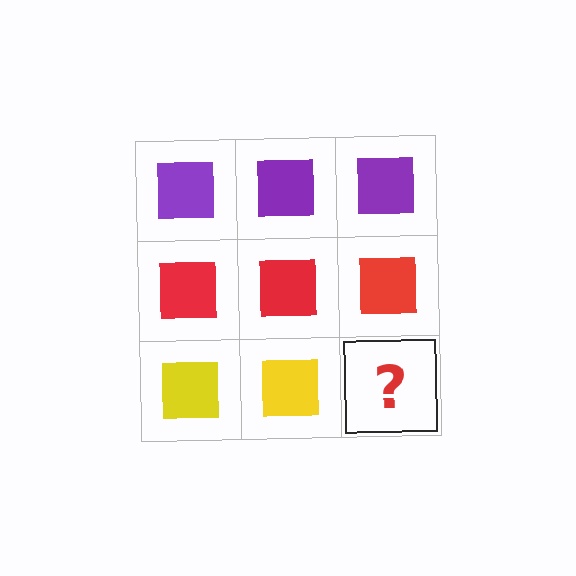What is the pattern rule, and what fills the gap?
The rule is that each row has a consistent color. The gap should be filled with a yellow square.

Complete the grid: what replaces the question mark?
The question mark should be replaced with a yellow square.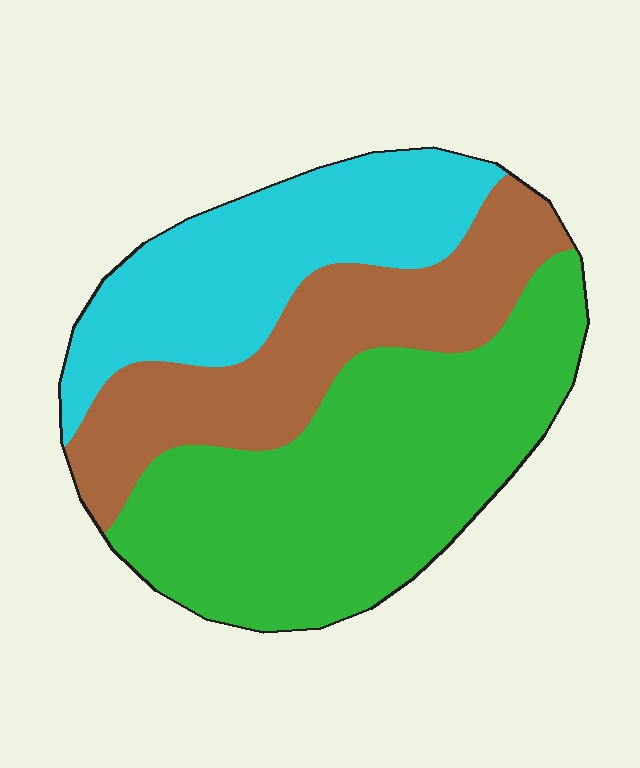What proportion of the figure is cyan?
Cyan covers 27% of the figure.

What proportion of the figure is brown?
Brown covers about 25% of the figure.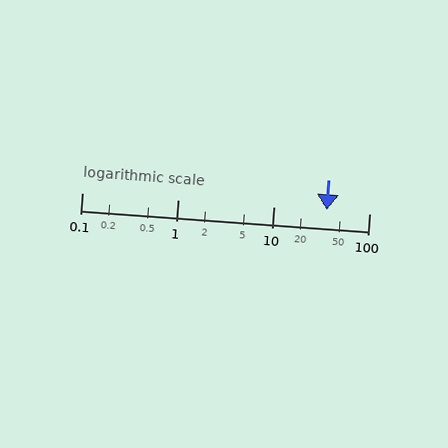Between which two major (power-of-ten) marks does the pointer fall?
The pointer is between 10 and 100.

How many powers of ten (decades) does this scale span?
The scale spans 3 decades, from 0.1 to 100.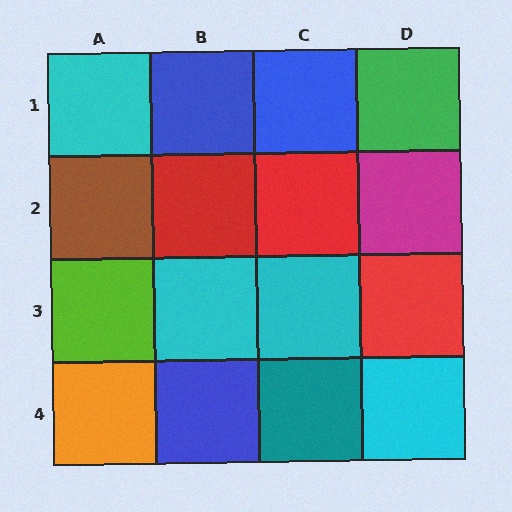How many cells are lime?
1 cell is lime.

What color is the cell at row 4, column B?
Blue.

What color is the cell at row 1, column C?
Blue.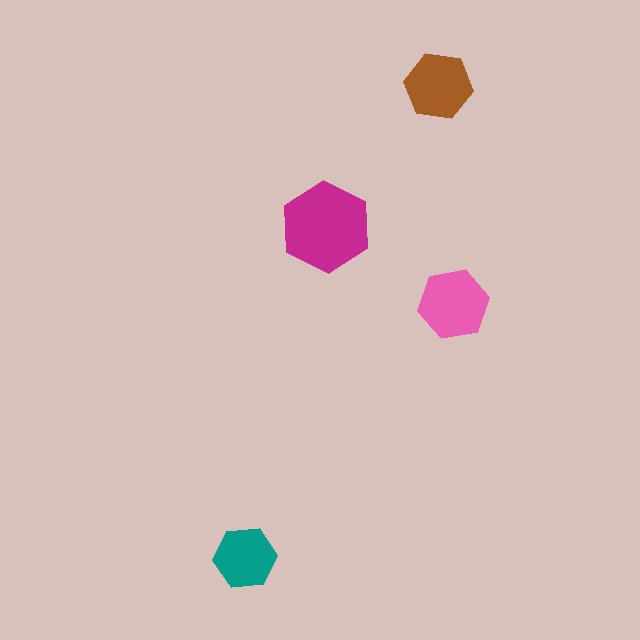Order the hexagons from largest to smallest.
the magenta one, the pink one, the brown one, the teal one.